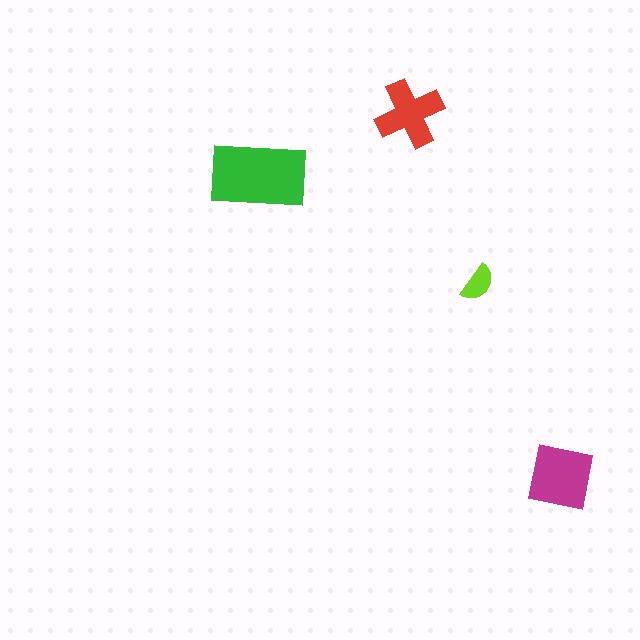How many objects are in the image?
There are 4 objects in the image.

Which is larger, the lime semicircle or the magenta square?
The magenta square.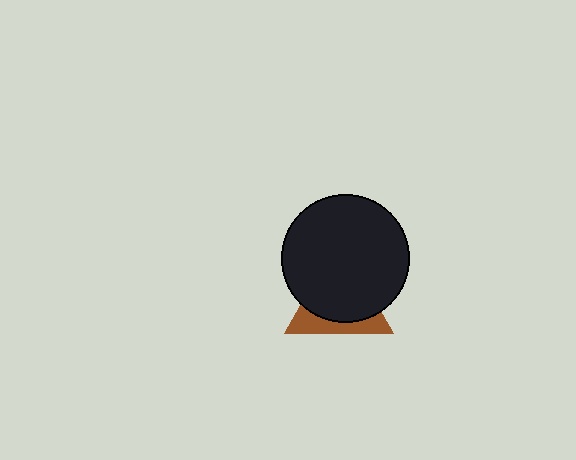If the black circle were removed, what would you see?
You would see the complete brown triangle.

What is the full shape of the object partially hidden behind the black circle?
The partially hidden object is a brown triangle.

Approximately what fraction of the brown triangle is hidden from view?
Roughly 70% of the brown triangle is hidden behind the black circle.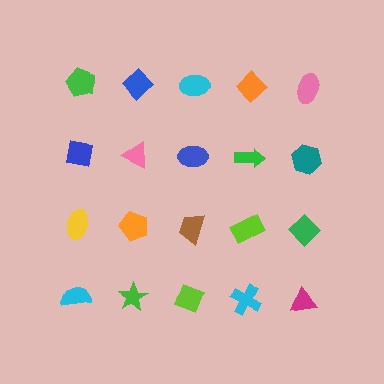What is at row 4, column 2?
A green star.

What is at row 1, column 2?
A blue diamond.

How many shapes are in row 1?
5 shapes.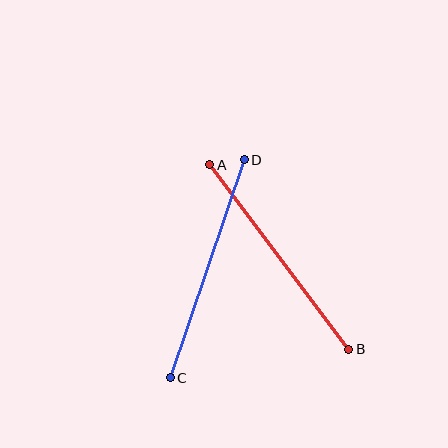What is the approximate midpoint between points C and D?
The midpoint is at approximately (207, 269) pixels.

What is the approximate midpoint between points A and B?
The midpoint is at approximately (279, 257) pixels.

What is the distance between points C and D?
The distance is approximately 230 pixels.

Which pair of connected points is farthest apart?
Points A and B are farthest apart.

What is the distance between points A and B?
The distance is approximately 231 pixels.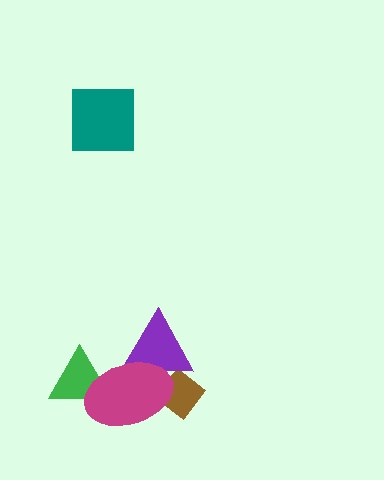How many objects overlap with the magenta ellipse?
3 objects overlap with the magenta ellipse.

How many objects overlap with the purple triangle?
2 objects overlap with the purple triangle.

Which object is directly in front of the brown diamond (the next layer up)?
The purple triangle is directly in front of the brown diamond.